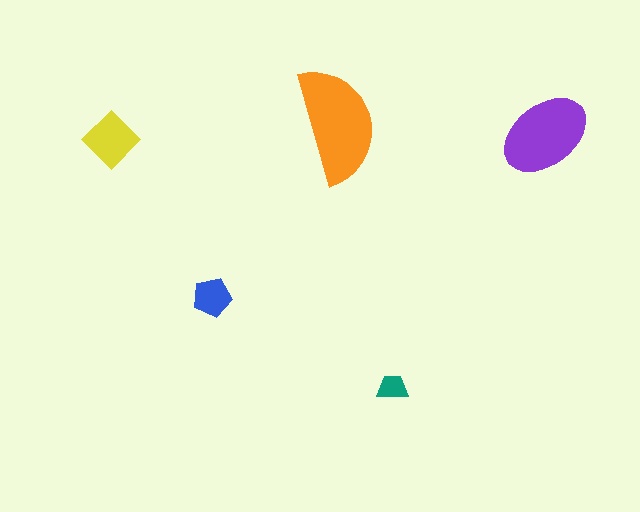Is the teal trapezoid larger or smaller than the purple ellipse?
Smaller.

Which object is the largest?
The orange semicircle.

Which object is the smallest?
The teal trapezoid.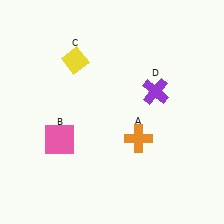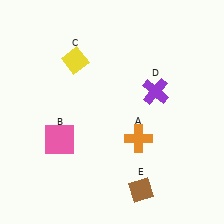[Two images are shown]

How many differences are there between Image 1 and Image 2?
There is 1 difference between the two images.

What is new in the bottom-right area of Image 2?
A brown diamond (E) was added in the bottom-right area of Image 2.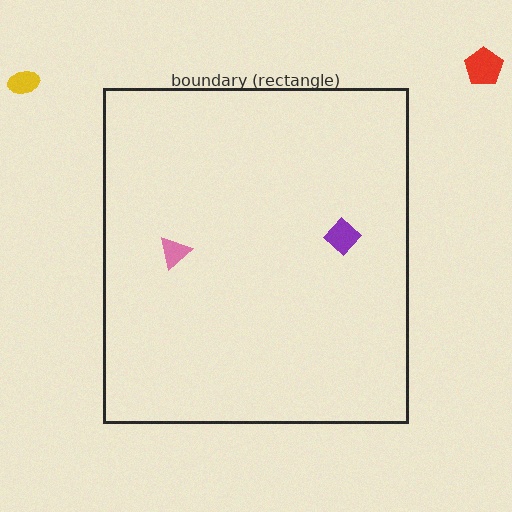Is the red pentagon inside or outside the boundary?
Outside.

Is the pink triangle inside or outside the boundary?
Inside.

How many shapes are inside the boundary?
2 inside, 2 outside.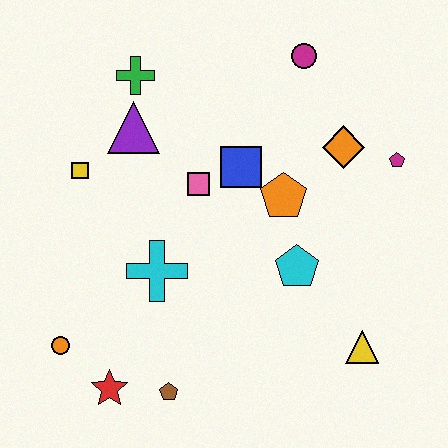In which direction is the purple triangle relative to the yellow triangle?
The purple triangle is to the left of the yellow triangle.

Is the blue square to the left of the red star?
No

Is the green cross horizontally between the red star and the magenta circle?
Yes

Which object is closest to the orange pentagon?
The blue square is closest to the orange pentagon.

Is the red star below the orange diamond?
Yes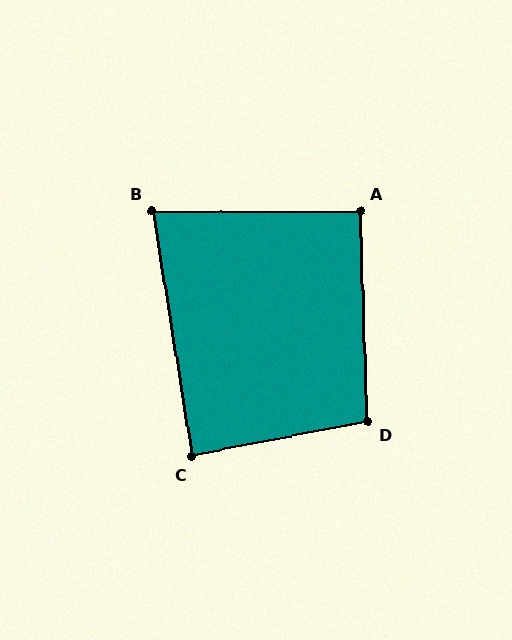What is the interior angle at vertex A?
Approximately 92 degrees (approximately right).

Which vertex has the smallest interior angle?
B, at approximately 81 degrees.